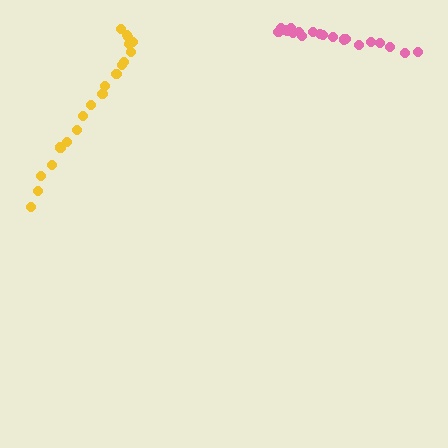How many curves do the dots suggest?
There are 2 distinct paths.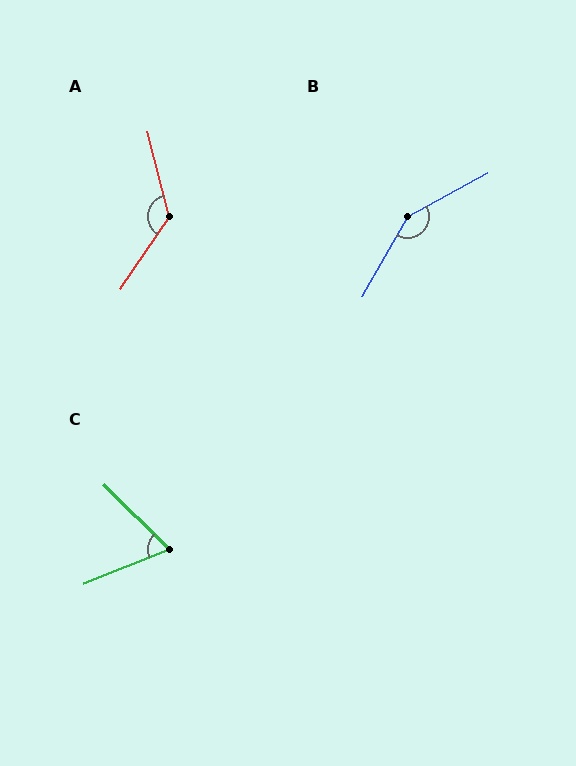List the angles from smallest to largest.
C (66°), A (132°), B (148°).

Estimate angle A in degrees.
Approximately 132 degrees.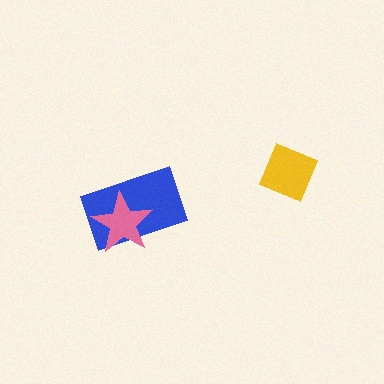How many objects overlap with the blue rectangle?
1 object overlaps with the blue rectangle.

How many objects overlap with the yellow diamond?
0 objects overlap with the yellow diamond.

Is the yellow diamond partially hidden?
No, no other shape covers it.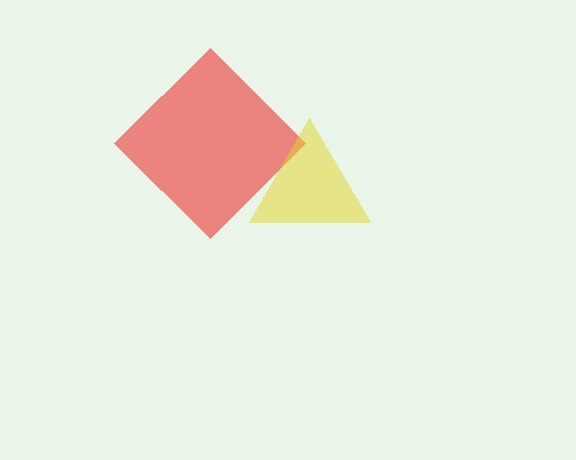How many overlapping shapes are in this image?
There are 2 overlapping shapes in the image.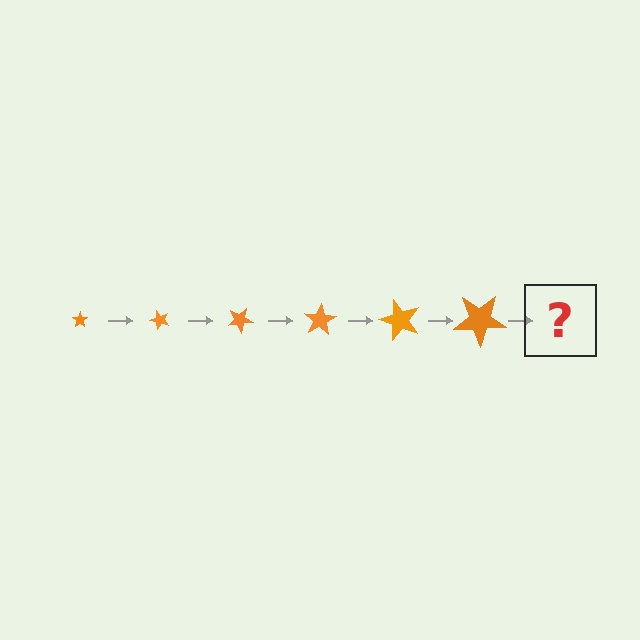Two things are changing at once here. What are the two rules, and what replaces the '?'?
The two rules are that the star grows larger each step and it rotates 50 degrees each step. The '?' should be a star, larger than the previous one and rotated 300 degrees from the start.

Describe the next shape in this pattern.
It should be a star, larger than the previous one and rotated 300 degrees from the start.